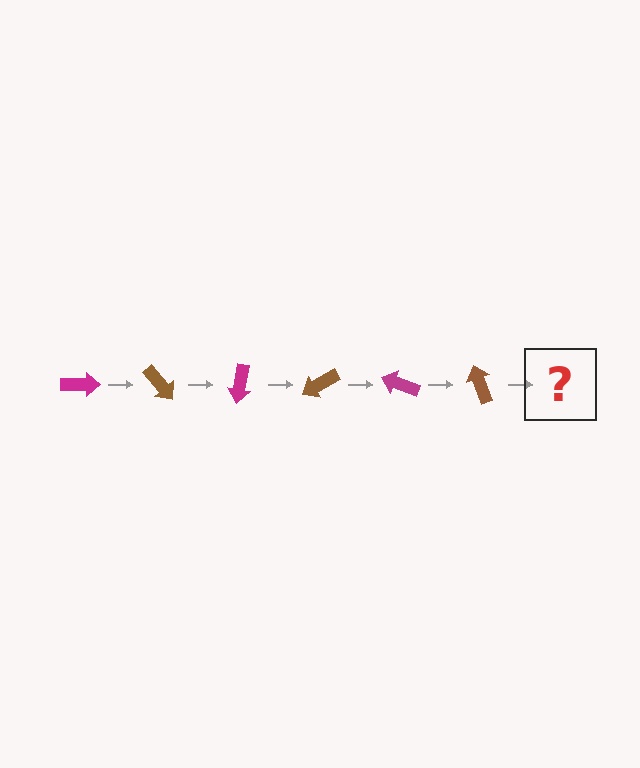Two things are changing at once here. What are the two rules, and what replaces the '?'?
The two rules are that it rotates 50 degrees each step and the color cycles through magenta and brown. The '?' should be a magenta arrow, rotated 300 degrees from the start.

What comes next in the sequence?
The next element should be a magenta arrow, rotated 300 degrees from the start.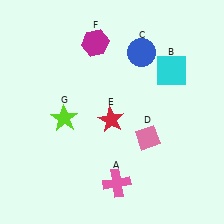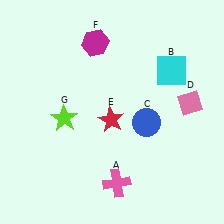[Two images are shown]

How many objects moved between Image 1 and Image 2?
2 objects moved between the two images.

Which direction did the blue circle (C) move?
The blue circle (C) moved down.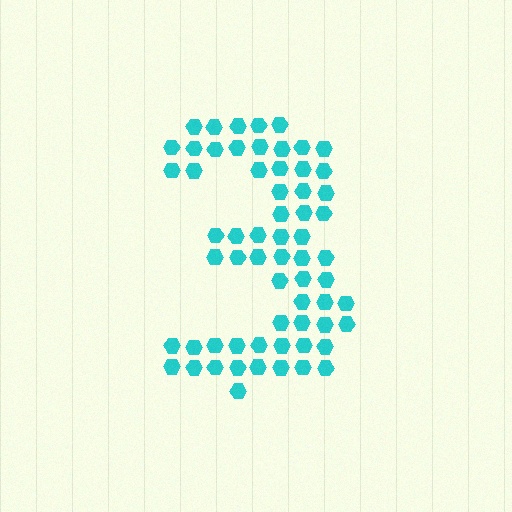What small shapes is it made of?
It is made of small hexagons.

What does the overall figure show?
The overall figure shows the digit 3.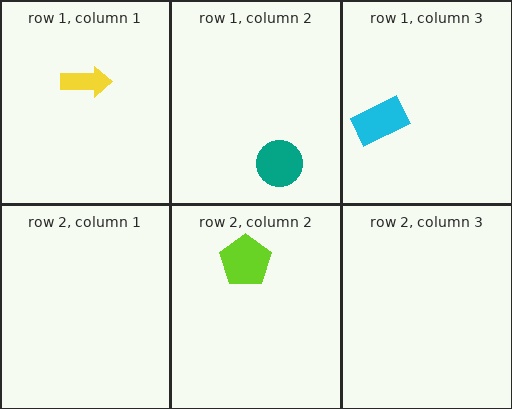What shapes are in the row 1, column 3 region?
The cyan rectangle.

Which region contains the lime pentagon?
The row 2, column 2 region.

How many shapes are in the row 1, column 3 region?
1.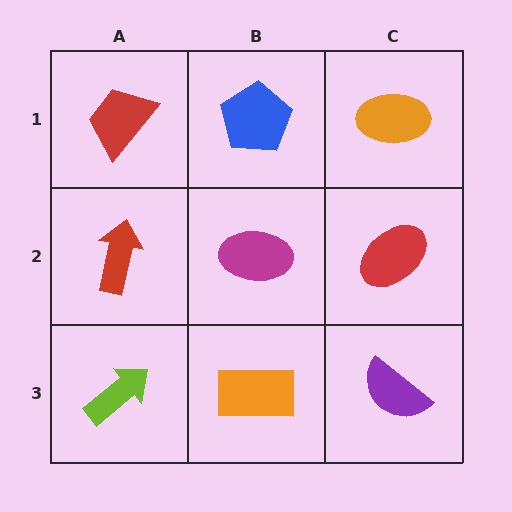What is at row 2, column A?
A red arrow.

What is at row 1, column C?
An orange ellipse.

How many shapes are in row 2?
3 shapes.